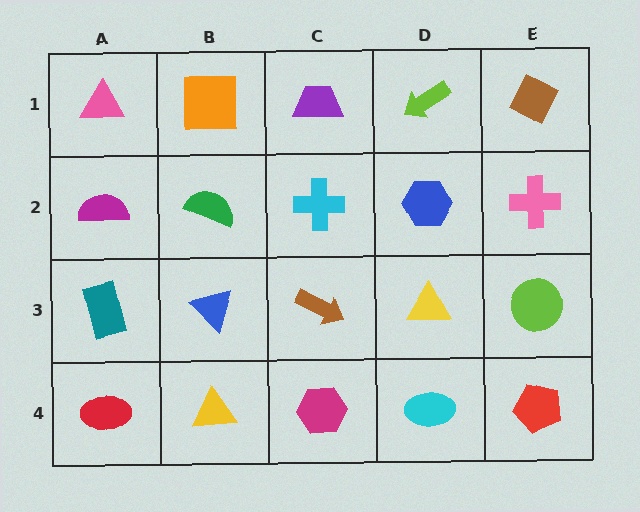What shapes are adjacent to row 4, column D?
A yellow triangle (row 3, column D), a magenta hexagon (row 4, column C), a red pentagon (row 4, column E).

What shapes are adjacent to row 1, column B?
A green semicircle (row 2, column B), a pink triangle (row 1, column A), a purple trapezoid (row 1, column C).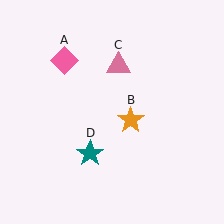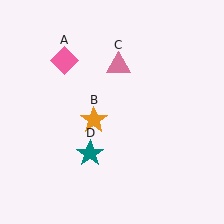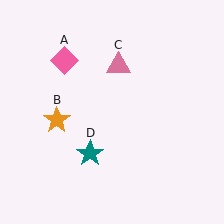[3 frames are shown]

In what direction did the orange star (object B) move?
The orange star (object B) moved left.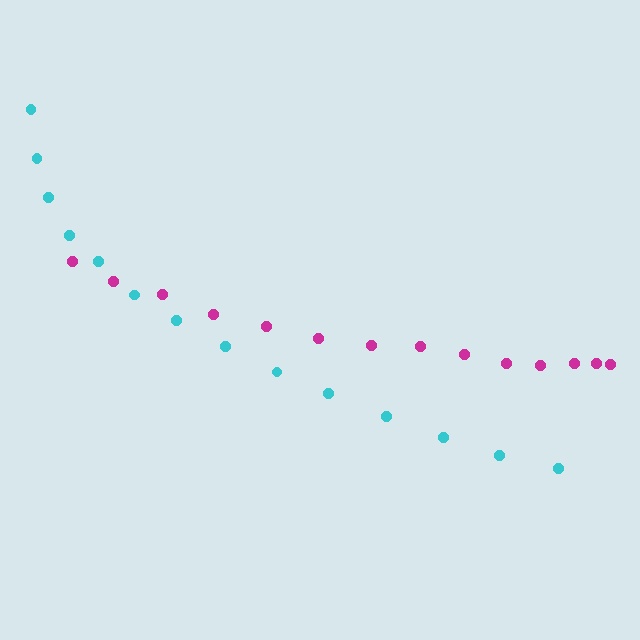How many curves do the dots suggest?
There are 2 distinct paths.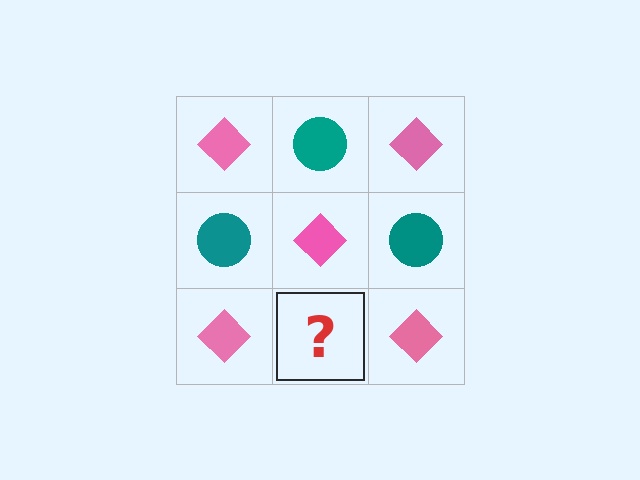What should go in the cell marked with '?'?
The missing cell should contain a teal circle.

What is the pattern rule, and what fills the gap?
The rule is that it alternates pink diamond and teal circle in a checkerboard pattern. The gap should be filled with a teal circle.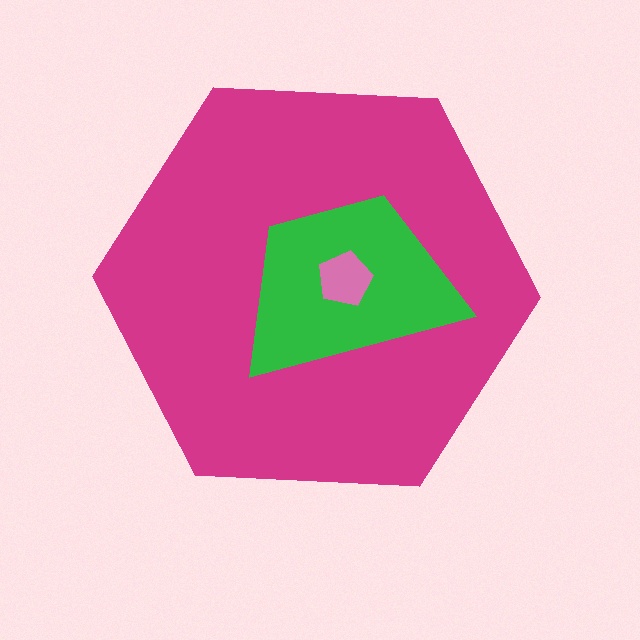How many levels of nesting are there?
3.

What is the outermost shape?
The magenta hexagon.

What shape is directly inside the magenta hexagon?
The green trapezoid.